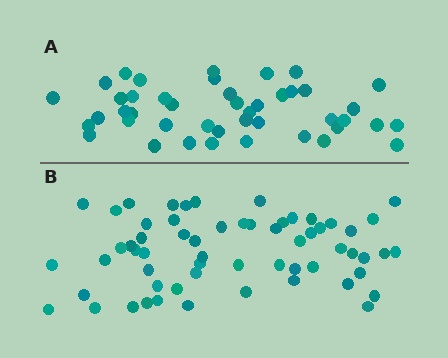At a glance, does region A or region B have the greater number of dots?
Region B (the bottom region) has more dots.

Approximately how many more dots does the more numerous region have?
Region B has approximately 15 more dots than region A.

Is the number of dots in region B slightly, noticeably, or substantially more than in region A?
Region B has noticeably more, but not dramatically so. The ratio is roughly 1.4 to 1.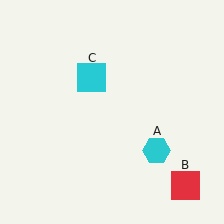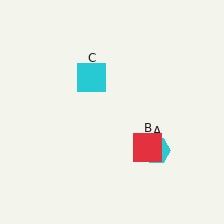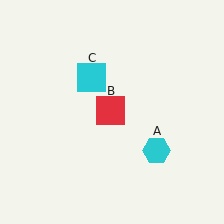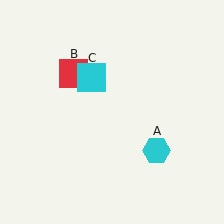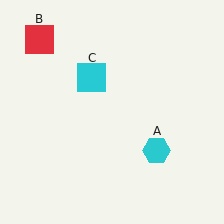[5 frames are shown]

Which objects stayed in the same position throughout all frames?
Cyan hexagon (object A) and cyan square (object C) remained stationary.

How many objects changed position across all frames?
1 object changed position: red square (object B).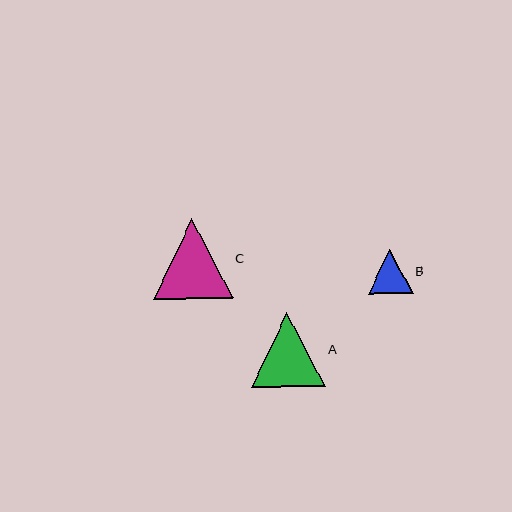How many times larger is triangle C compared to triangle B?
Triangle C is approximately 1.8 times the size of triangle B.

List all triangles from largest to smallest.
From largest to smallest: C, A, B.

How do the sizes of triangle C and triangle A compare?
Triangle C and triangle A are approximately the same size.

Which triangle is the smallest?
Triangle B is the smallest with a size of approximately 44 pixels.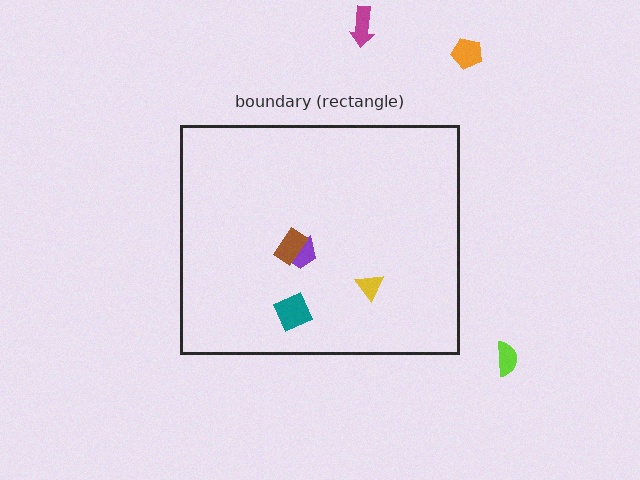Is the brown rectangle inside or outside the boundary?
Inside.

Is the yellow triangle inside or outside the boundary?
Inside.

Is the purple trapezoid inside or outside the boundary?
Inside.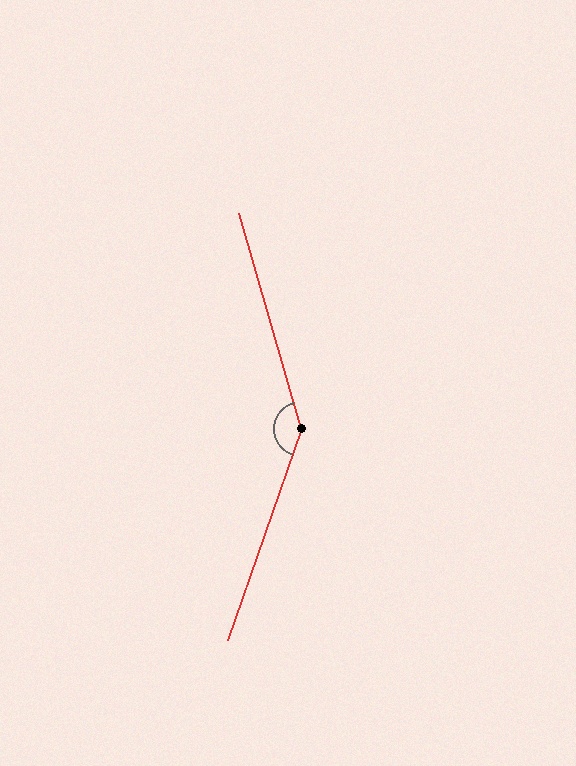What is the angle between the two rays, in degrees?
Approximately 145 degrees.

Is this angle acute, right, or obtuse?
It is obtuse.